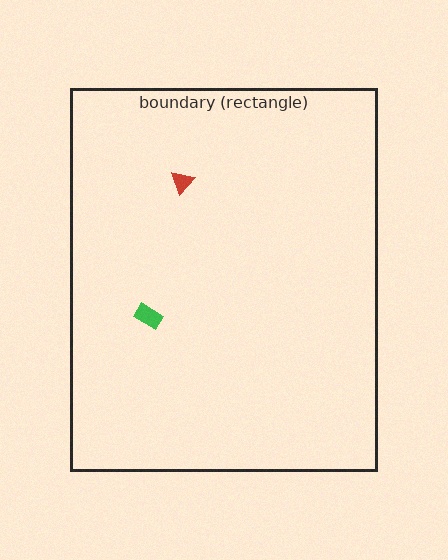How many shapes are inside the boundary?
2 inside, 0 outside.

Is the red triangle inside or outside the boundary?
Inside.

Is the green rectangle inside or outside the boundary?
Inside.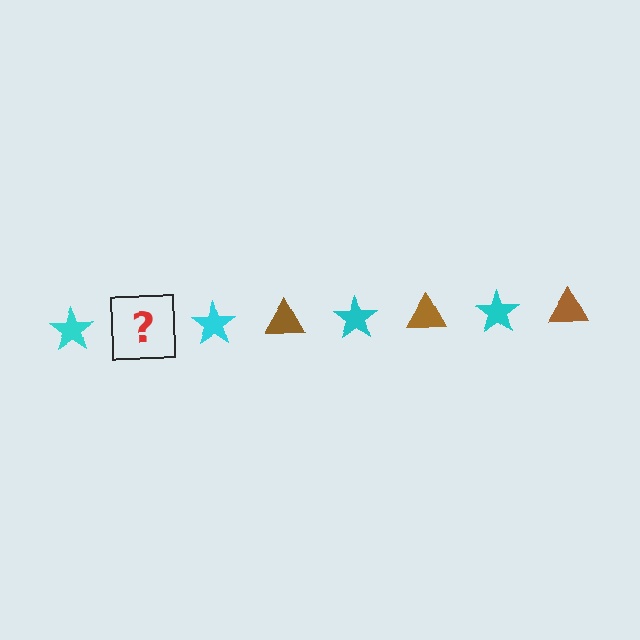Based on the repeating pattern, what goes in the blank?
The blank should be a brown triangle.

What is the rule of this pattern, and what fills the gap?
The rule is that the pattern alternates between cyan star and brown triangle. The gap should be filled with a brown triangle.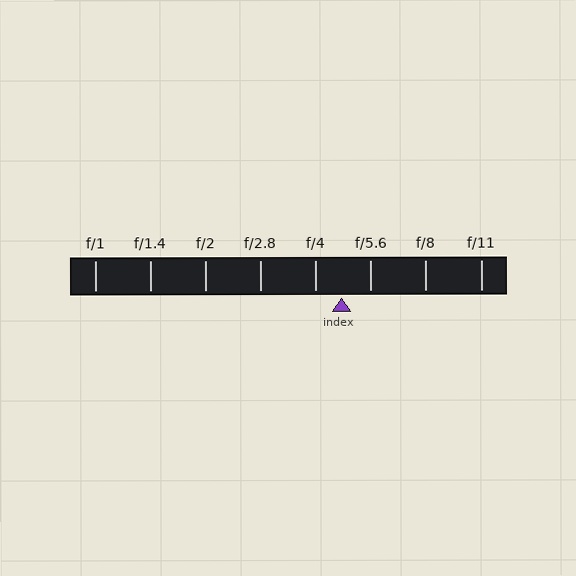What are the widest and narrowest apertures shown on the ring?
The widest aperture shown is f/1 and the narrowest is f/11.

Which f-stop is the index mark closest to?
The index mark is closest to f/4.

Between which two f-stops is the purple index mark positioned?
The index mark is between f/4 and f/5.6.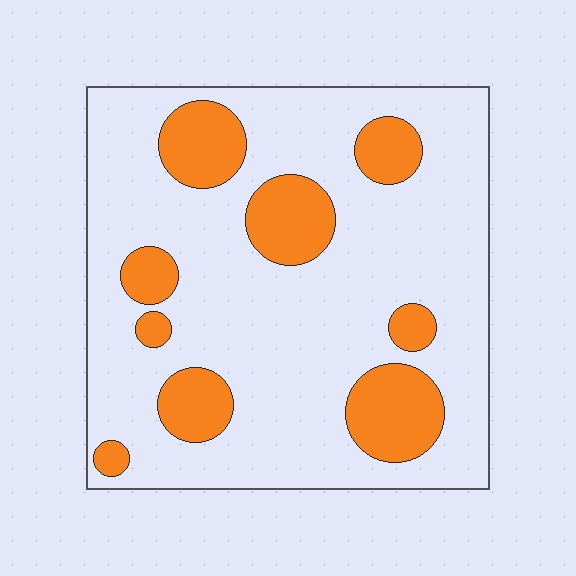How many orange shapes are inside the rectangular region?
9.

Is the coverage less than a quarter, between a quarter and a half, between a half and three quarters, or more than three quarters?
Less than a quarter.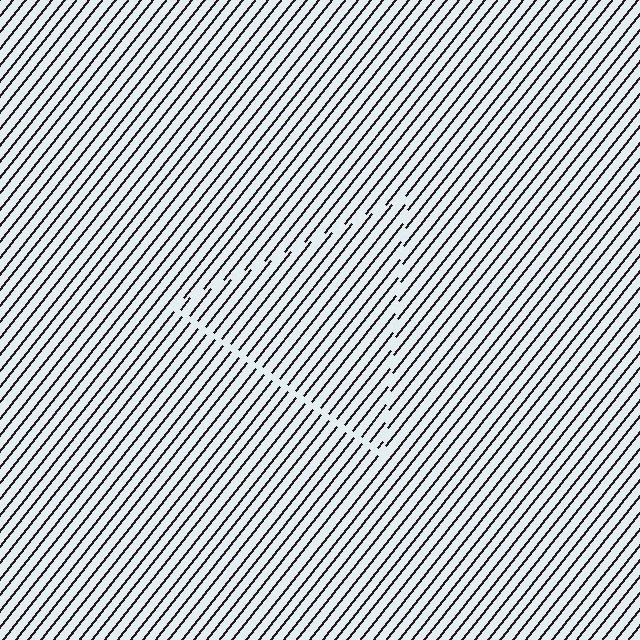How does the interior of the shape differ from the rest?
The interior of the shape contains the same grating, shifted by half a period — the contour is defined by the phase discontinuity where line-ends from the inner and outer gratings abut.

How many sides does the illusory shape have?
3 sides — the line-ends trace a triangle.